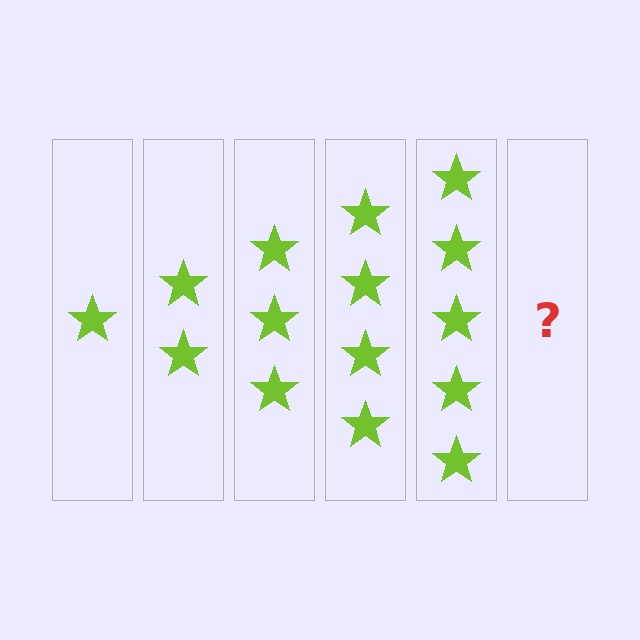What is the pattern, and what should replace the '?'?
The pattern is that each step adds one more star. The '?' should be 6 stars.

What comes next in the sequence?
The next element should be 6 stars.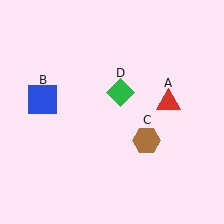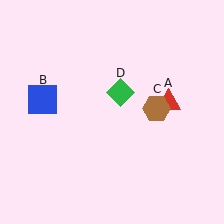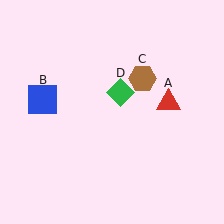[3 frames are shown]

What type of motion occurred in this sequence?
The brown hexagon (object C) rotated counterclockwise around the center of the scene.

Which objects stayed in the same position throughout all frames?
Red triangle (object A) and blue square (object B) and green diamond (object D) remained stationary.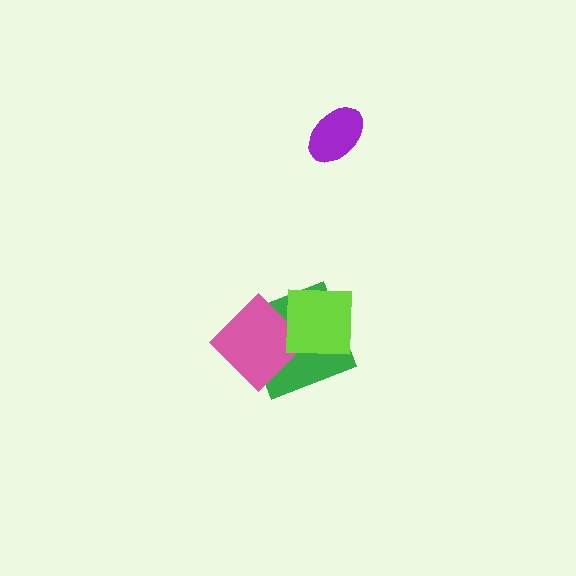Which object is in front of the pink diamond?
The lime square is in front of the pink diamond.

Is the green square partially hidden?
Yes, it is partially covered by another shape.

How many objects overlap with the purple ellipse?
0 objects overlap with the purple ellipse.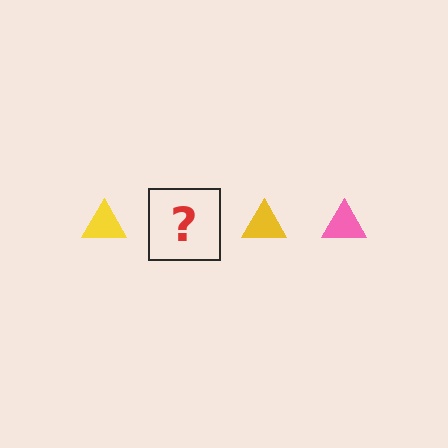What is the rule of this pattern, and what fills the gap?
The rule is that the pattern cycles through yellow, pink triangles. The gap should be filled with a pink triangle.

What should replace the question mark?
The question mark should be replaced with a pink triangle.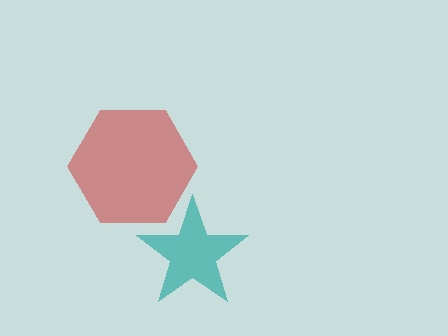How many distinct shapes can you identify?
There are 2 distinct shapes: a red hexagon, a teal star.